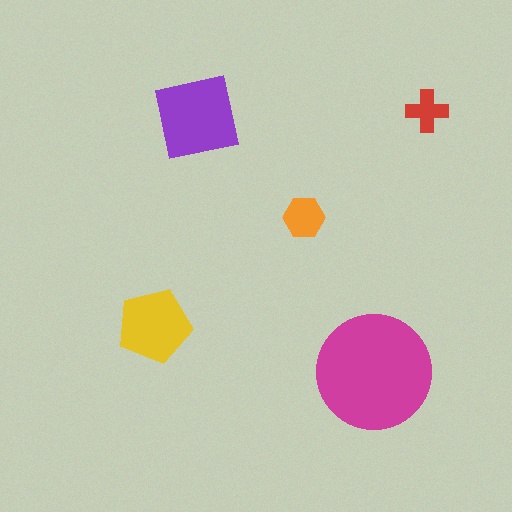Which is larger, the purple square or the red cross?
The purple square.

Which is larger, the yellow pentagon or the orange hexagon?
The yellow pentagon.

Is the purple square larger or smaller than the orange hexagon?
Larger.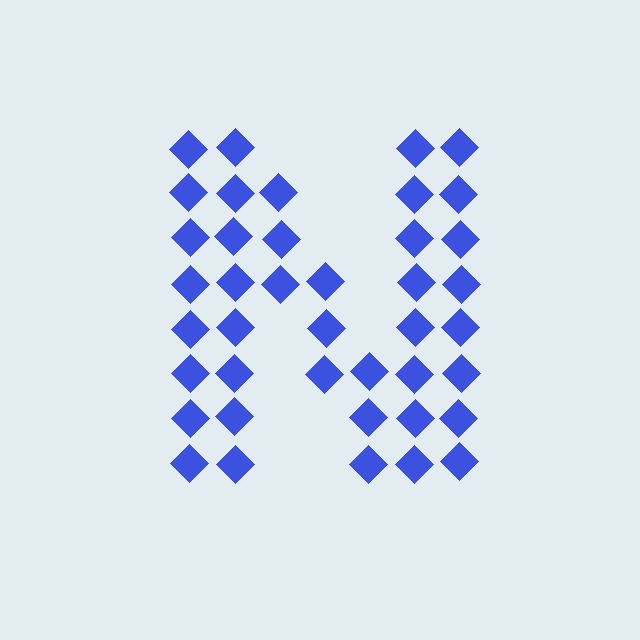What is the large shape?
The large shape is the letter N.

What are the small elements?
The small elements are diamonds.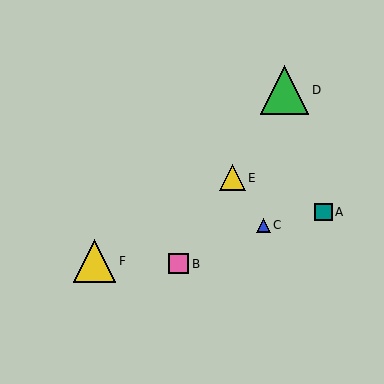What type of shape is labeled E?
Shape E is a yellow triangle.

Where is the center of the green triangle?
The center of the green triangle is at (284, 90).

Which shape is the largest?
The green triangle (labeled D) is the largest.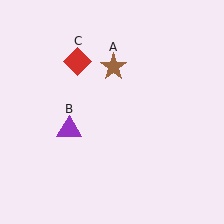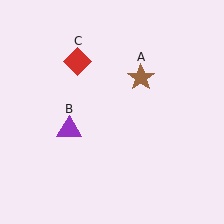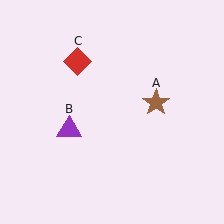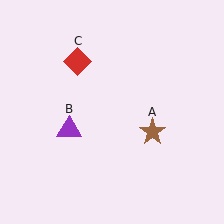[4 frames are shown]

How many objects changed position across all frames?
1 object changed position: brown star (object A).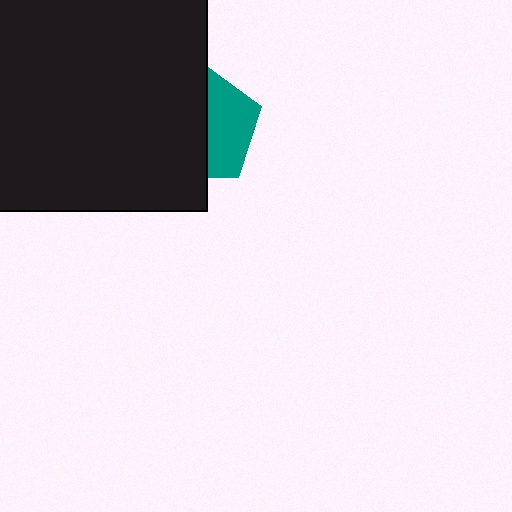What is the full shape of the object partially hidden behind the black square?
The partially hidden object is a teal pentagon.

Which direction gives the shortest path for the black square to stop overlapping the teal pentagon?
Moving left gives the shortest separation.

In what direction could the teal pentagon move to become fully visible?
The teal pentagon could move right. That would shift it out from behind the black square entirely.